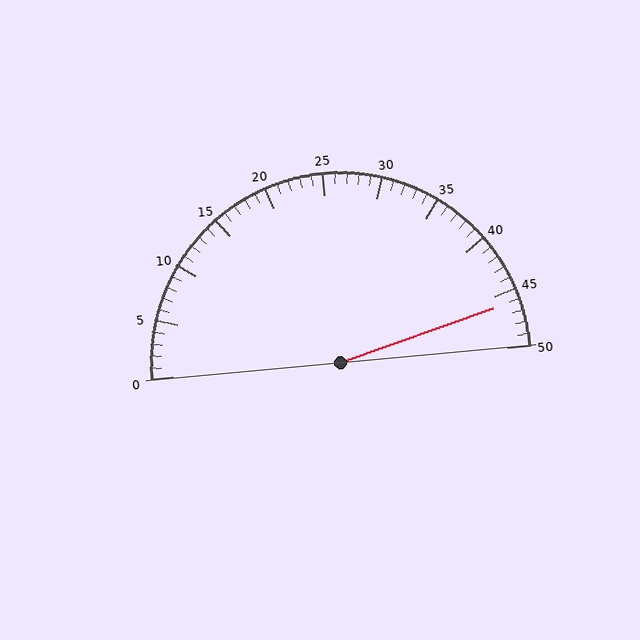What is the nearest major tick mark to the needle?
The nearest major tick mark is 45.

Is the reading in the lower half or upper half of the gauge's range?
The reading is in the upper half of the range (0 to 50).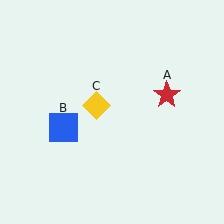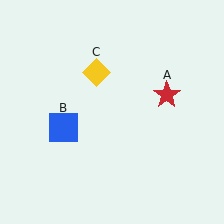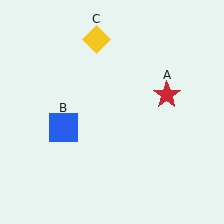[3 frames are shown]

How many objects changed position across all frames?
1 object changed position: yellow diamond (object C).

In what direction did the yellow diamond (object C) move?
The yellow diamond (object C) moved up.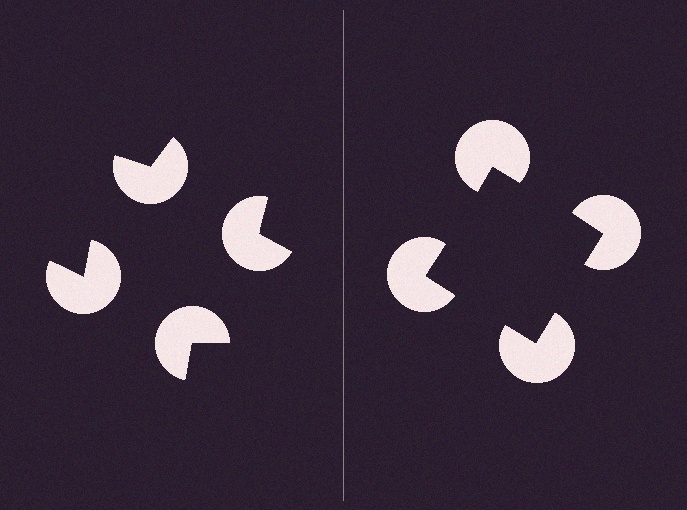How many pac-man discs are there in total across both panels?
8 — 4 on each side.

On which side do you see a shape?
An illusory square appears on the right side. On the left side the wedge cuts are rotated, so no coherent shape forms.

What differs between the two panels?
The pac-man discs are positioned identically on both sides; only the wedge orientations differ. On the right they align to a square; on the left they are misaligned.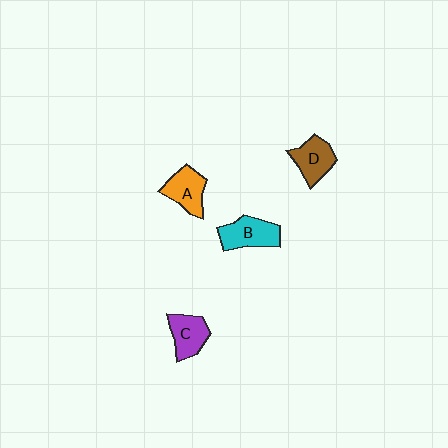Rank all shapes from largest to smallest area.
From largest to smallest: B (cyan), A (orange), D (brown), C (purple).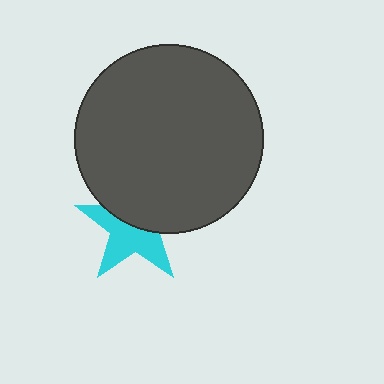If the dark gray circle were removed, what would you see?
You would see the complete cyan star.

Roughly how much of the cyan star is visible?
About half of it is visible (roughly 54%).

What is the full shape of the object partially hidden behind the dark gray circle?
The partially hidden object is a cyan star.